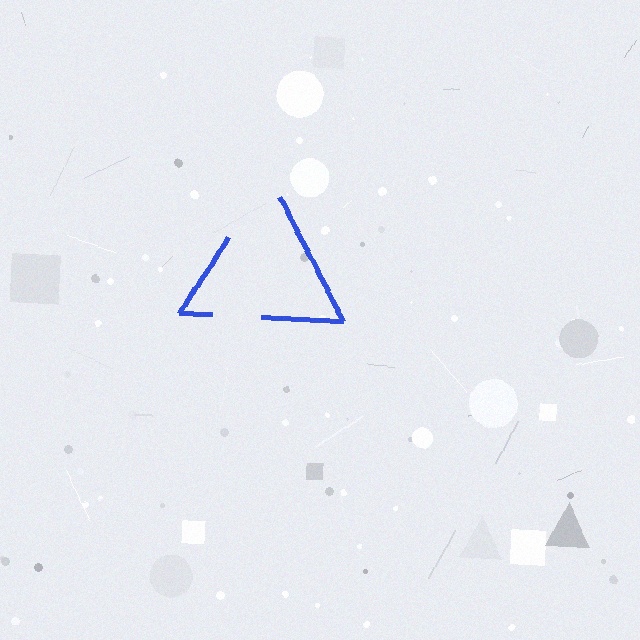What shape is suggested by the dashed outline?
The dashed outline suggests a triangle.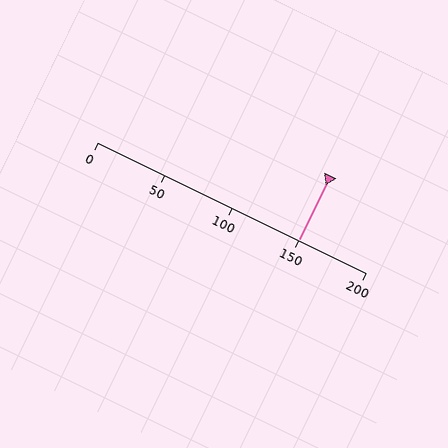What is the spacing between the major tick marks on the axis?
The major ticks are spaced 50 apart.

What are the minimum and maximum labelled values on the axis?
The axis runs from 0 to 200.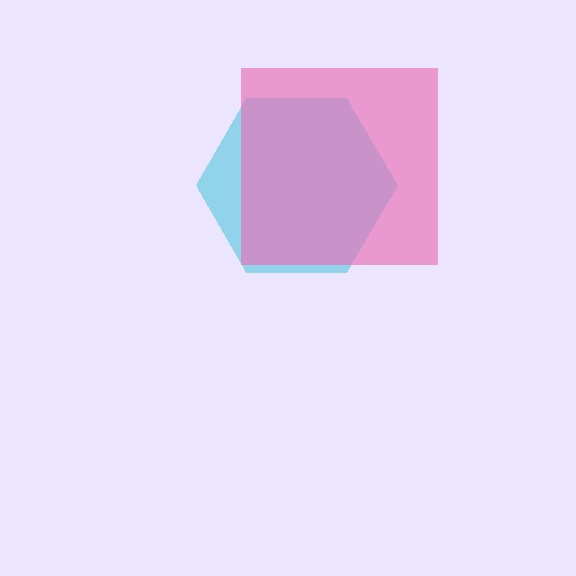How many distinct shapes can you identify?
There are 2 distinct shapes: a cyan hexagon, a pink square.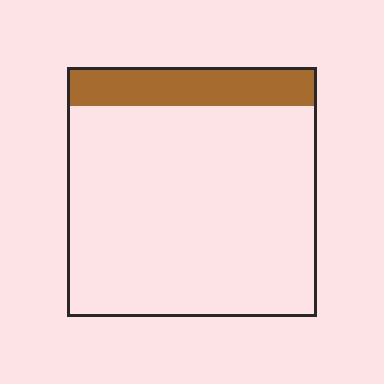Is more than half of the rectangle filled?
No.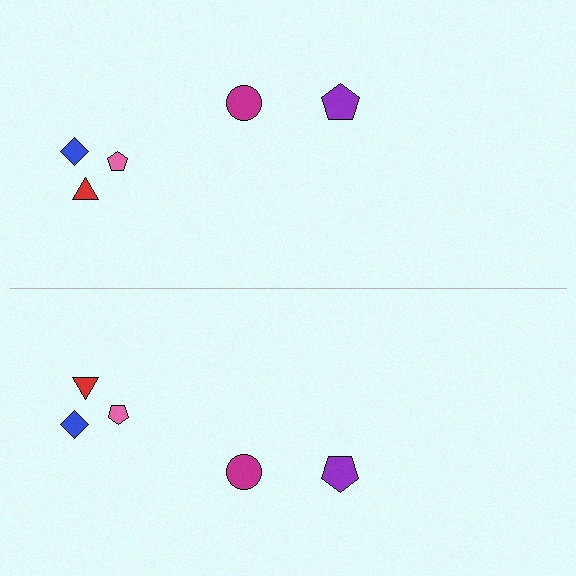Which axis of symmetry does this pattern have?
The pattern has a horizontal axis of symmetry running through the center of the image.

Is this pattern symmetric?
Yes, this pattern has bilateral (reflection) symmetry.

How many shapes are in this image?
There are 10 shapes in this image.